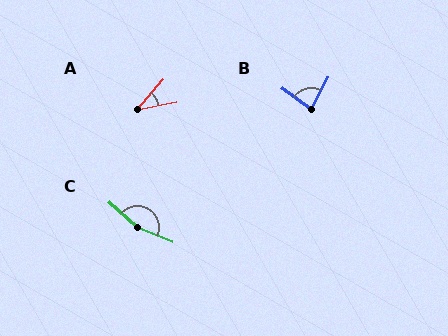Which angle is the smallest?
A, at approximately 38 degrees.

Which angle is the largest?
C, at approximately 161 degrees.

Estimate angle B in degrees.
Approximately 79 degrees.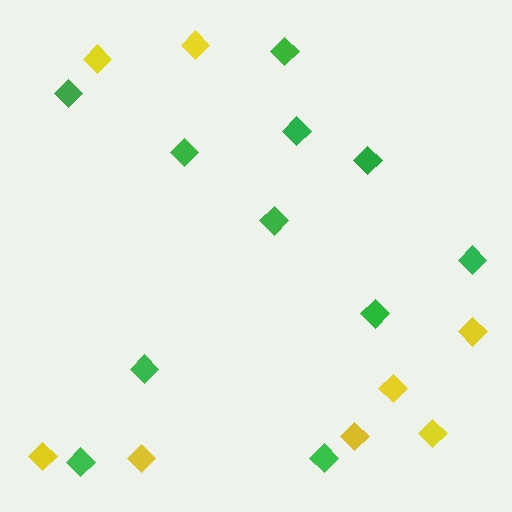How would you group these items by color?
There are 2 groups: one group of yellow diamonds (8) and one group of green diamonds (11).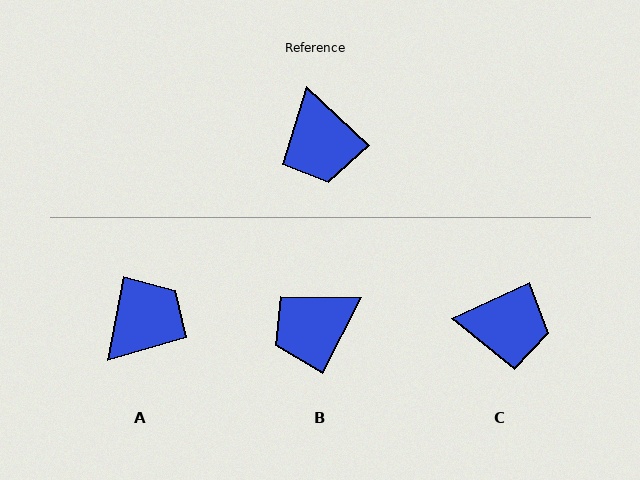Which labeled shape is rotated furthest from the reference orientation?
A, about 123 degrees away.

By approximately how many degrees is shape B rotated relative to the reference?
Approximately 74 degrees clockwise.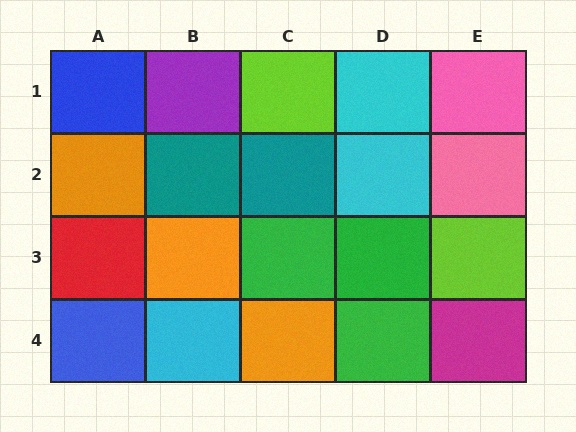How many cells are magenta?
1 cell is magenta.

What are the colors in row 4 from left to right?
Blue, cyan, orange, green, magenta.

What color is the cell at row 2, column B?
Teal.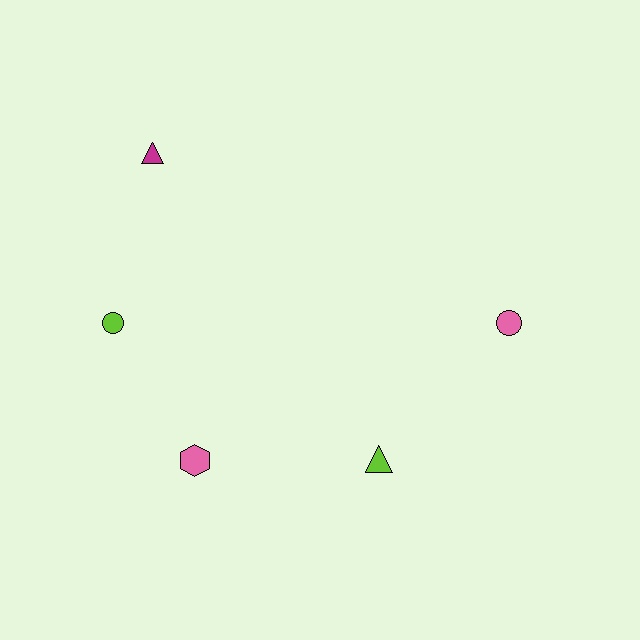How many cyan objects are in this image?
There are no cyan objects.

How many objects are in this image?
There are 5 objects.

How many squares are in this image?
There are no squares.